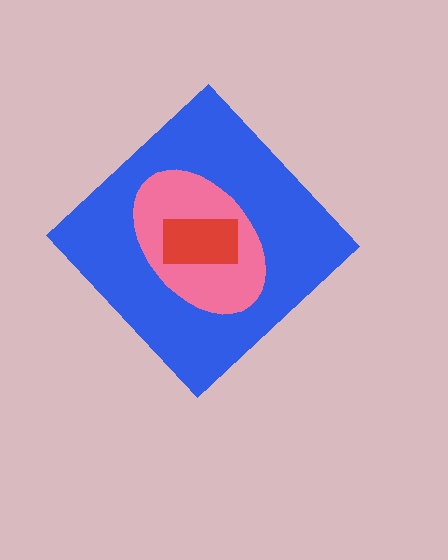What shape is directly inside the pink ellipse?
The red rectangle.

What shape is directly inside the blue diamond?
The pink ellipse.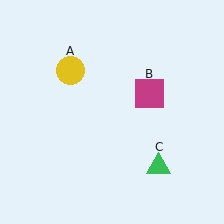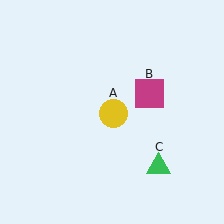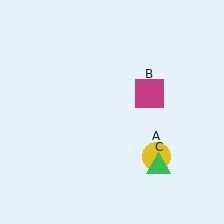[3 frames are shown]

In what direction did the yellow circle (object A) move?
The yellow circle (object A) moved down and to the right.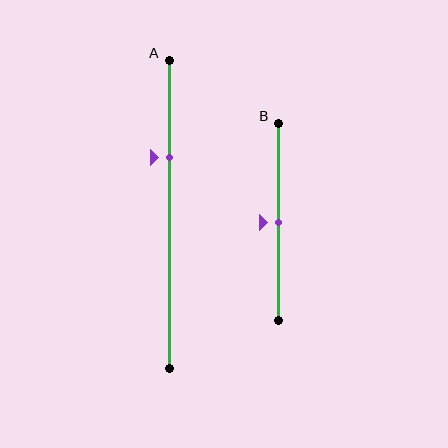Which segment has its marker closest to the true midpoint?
Segment B has its marker closest to the true midpoint.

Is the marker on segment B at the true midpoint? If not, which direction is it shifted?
Yes, the marker on segment B is at the true midpoint.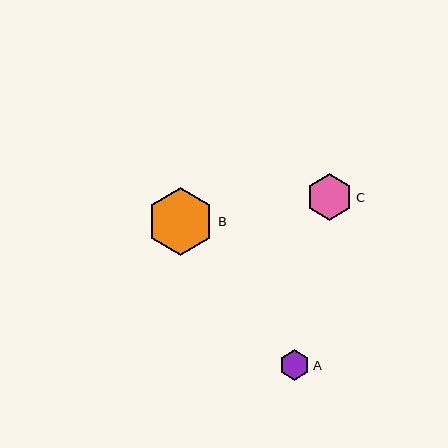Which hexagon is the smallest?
Hexagon A is the smallest with a size of approximately 30 pixels.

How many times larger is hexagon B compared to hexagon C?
Hexagon B is approximately 1.5 times the size of hexagon C.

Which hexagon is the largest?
Hexagon B is the largest with a size of approximately 68 pixels.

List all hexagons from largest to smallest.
From largest to smallest: B, C, A.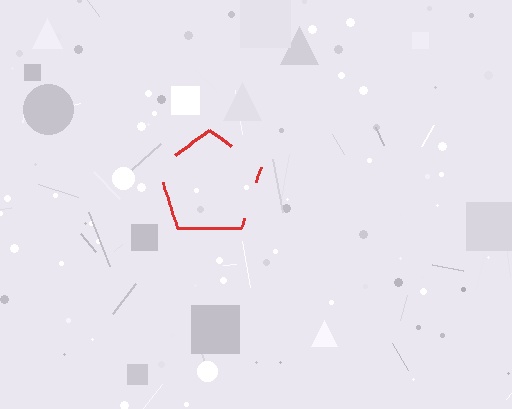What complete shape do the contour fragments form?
The contour fragments form a pentagon.